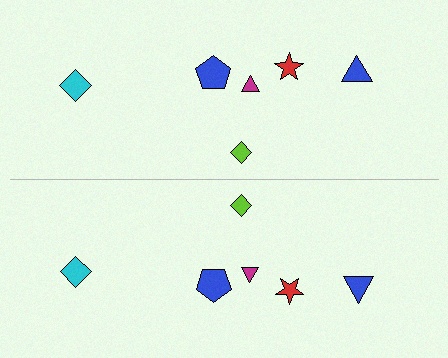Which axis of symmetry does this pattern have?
The pattern has a horizontal axis of symmetry running through the center of the image.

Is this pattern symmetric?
Yes, this pattern has bilateral (reflection) symmetry.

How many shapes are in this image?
There are 12 shapes in this image.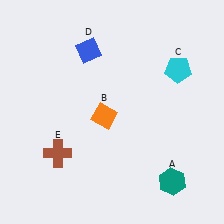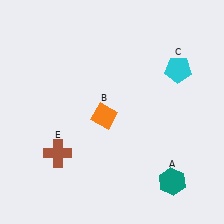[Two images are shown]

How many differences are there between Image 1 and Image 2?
There is 1 difference between the two images.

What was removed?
The blue diamond (D) was removed in Image 2.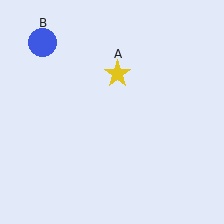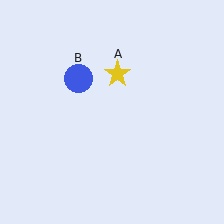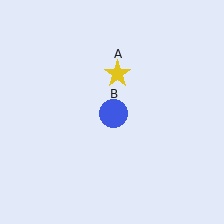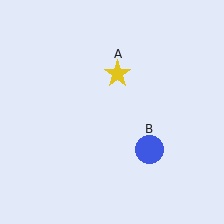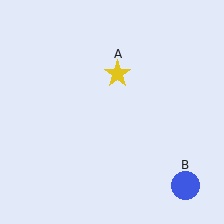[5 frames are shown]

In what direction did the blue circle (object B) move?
The blue circle (object B) moved down and to the right.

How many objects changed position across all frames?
1 object changed position: blue circle (object B).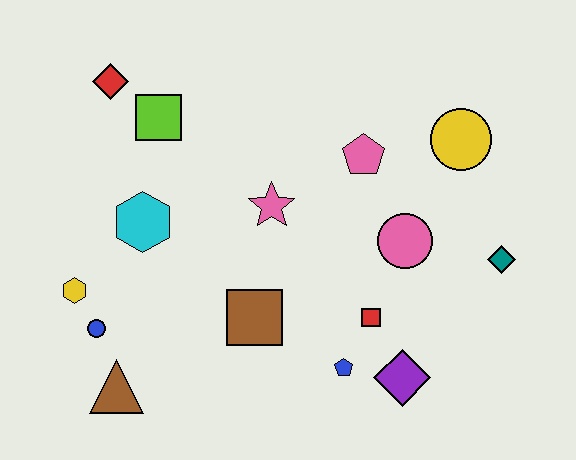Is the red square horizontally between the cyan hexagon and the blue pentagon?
No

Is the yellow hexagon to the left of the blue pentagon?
Yes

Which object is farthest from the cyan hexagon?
The teal diamond is farthest from the cyan hexagon.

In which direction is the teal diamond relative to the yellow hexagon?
The teal diamond is to the right of the yellow hexagon.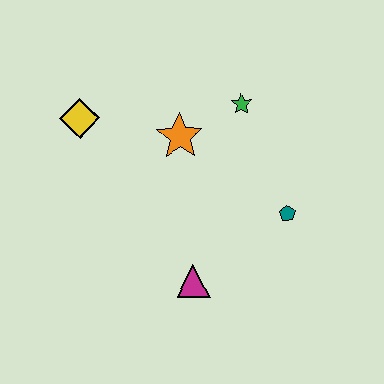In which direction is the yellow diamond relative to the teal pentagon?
The yellow diamond is to the left of the teal pentagon.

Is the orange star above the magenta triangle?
Yes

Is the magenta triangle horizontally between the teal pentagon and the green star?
No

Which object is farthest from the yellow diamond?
The teal pentagon is farthest from the yellow diamond.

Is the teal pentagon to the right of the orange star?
Yes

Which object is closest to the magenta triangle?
The teal pentagon is closest to the magenta triangle.